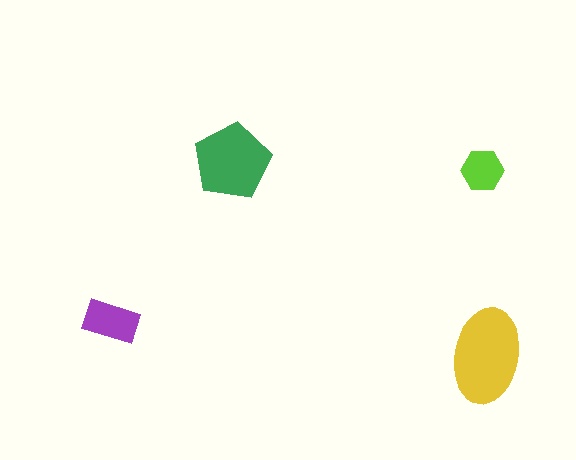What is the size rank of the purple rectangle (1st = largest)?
3rd.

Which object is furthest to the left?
The purple rectangle is leftmost.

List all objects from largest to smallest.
The yellow ellipse, the green pentagon, the purple rectangle, the lime hexagon.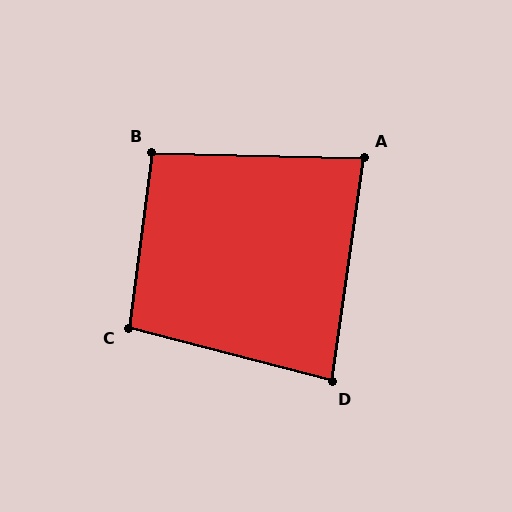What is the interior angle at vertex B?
Approximately 96 degrees (obtuse).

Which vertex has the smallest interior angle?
A, at approximately 83 degrees.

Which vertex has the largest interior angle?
C, at approximately 97 degrees.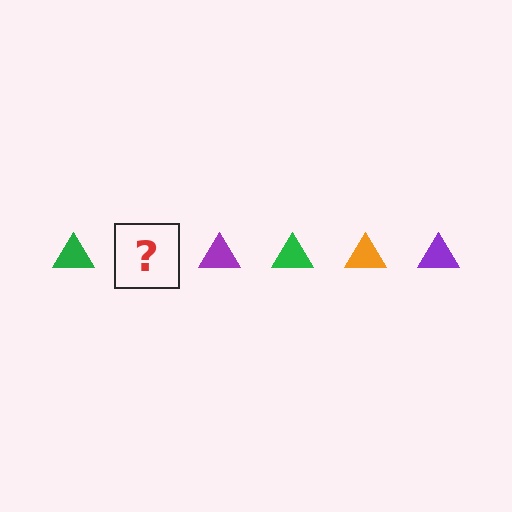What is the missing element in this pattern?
The missing element is an orange triangle.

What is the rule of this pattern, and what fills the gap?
The rule is that the pattern cycles through green, orange, purple triangles. The gap should be filled with an orange triangle.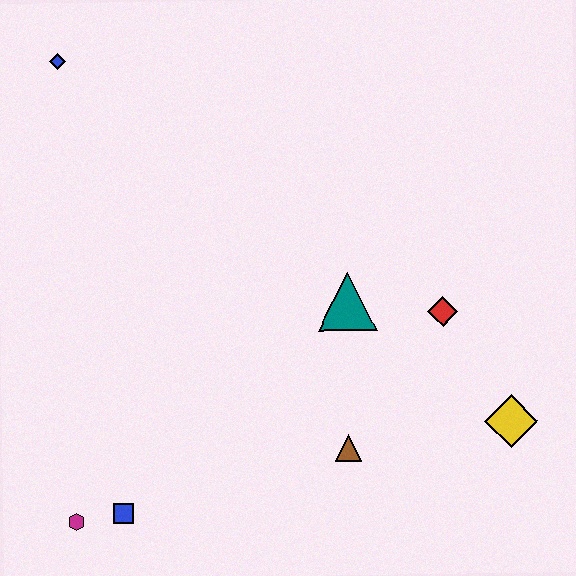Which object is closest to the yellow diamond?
The red diamond is closest to the yellow diamond.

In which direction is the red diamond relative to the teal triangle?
The red diamond is to the right of the teal triangle.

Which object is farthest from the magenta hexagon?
The blue diamond is farthest from the magenta hexagon.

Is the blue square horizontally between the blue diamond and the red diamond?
Yes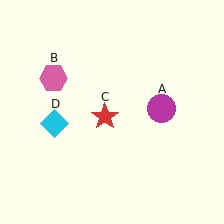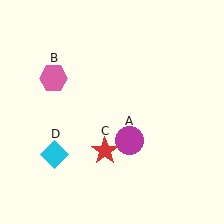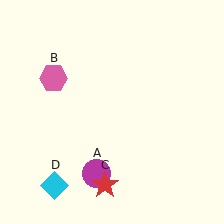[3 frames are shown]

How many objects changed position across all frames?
3 objects changed position: magenta circle (object A), red star (object C), cyan diamond (object D).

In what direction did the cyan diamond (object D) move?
The cyan diamond (object D) moved down.